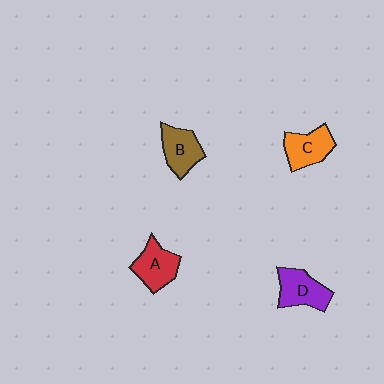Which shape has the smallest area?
Shape B (brown).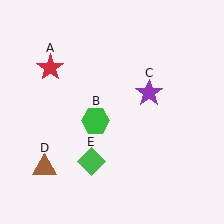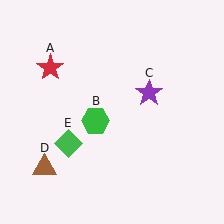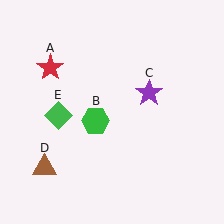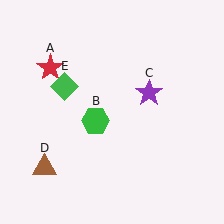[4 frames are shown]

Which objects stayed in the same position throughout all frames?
Red star (object A) and green hexagon (object B) and purple star (object C) and brown triangle (object D) remained stationary.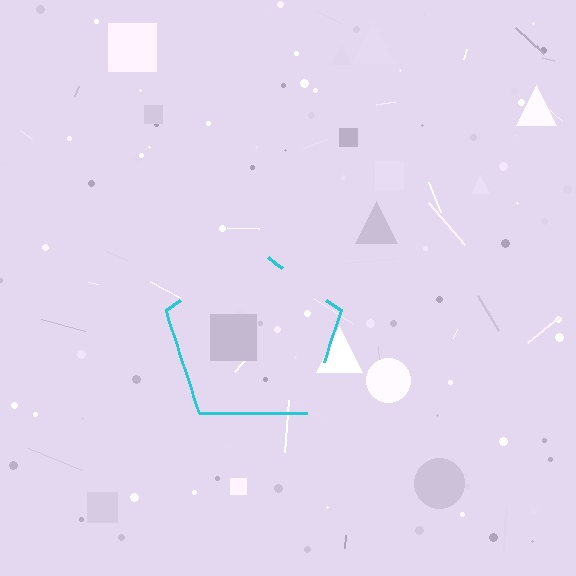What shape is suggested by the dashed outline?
The dashed outline suggests a pentagon.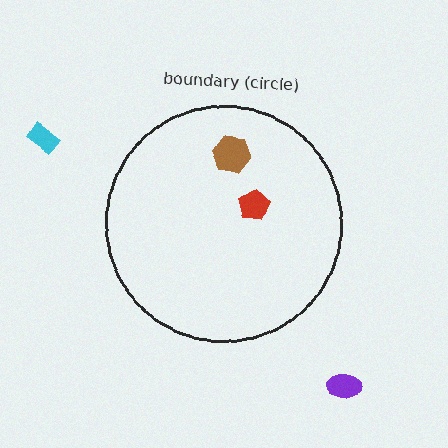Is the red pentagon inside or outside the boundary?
Inside.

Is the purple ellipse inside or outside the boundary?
Outside.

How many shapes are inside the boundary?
2 inside, 2 outside.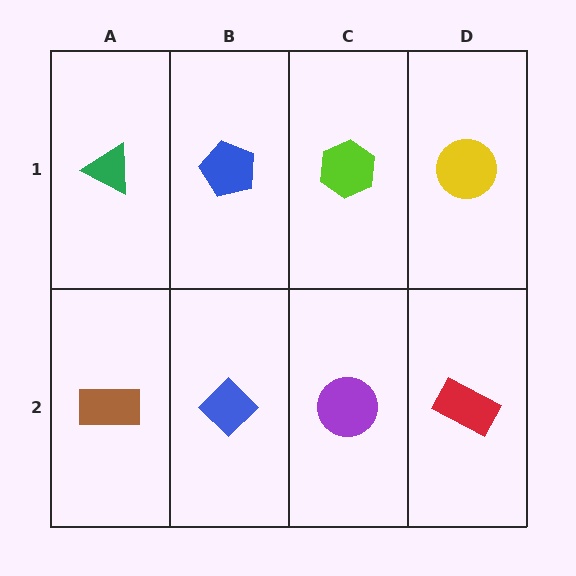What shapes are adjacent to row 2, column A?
A green triangle (row 1, column A), a blue diamond (row 2, column B).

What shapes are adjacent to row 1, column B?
A blue diamond (row 2, column B), a green triangle (row 1, column A), a lime hexagon (row 1, column C).